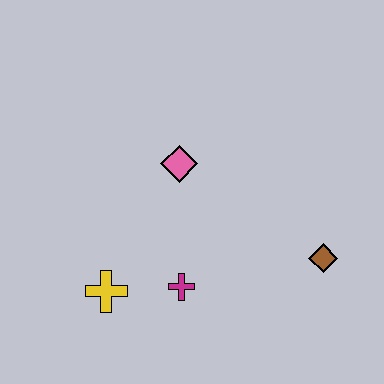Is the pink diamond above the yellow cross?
Yes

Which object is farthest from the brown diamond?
The yellow cross is farthest from the brown diamond.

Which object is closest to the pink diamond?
The magenta cross is closest to the pink diamond.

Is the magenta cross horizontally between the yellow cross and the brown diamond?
Yes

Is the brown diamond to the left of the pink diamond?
No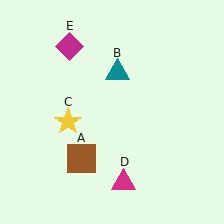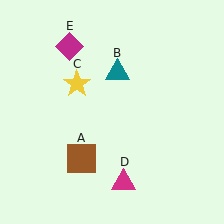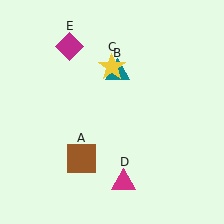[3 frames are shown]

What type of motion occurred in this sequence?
The yellow star (object C) rotated clockwise around the center of the scene.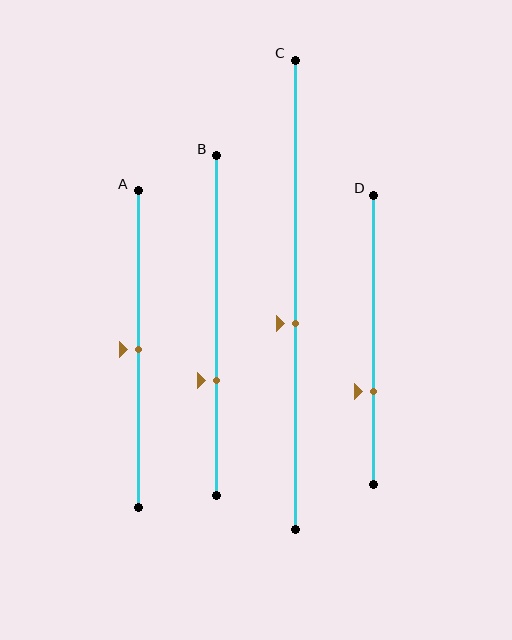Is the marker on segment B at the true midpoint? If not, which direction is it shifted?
No, the marker on segment B is shifted downward by about 16% of the segment length.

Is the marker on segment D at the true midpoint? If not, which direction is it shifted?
No, the marker on segment D is shifted downward by about 18% of the segment length.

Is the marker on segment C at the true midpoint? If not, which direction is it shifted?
No, the marker on segment C is shifted downward by about 6% of the segment length.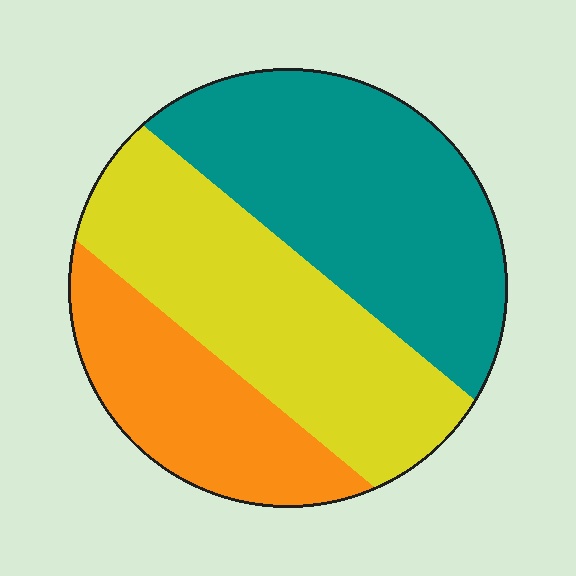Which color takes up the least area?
Orange, at roughly 25%.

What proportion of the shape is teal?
Teal covers about 40% of the shape.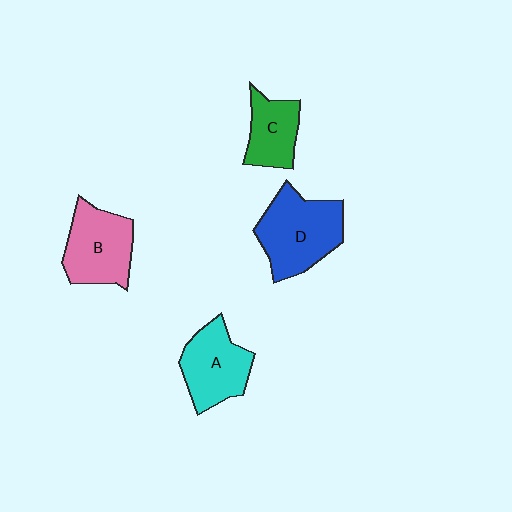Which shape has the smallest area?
Shape C (green).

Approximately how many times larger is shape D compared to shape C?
Approximately 1.7 times.